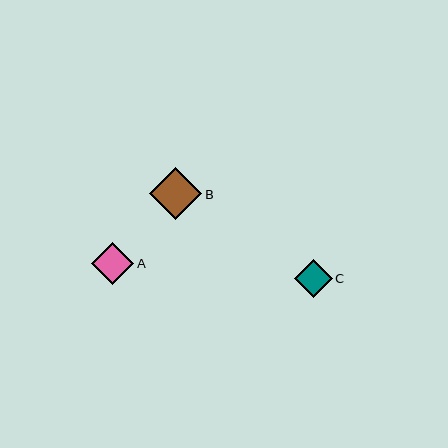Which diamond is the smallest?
Diamond C is the smallest with a size of approximately 38 pixels.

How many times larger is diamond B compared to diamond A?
Diamond B is approximately 1.2 times the size of diamond A.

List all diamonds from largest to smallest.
From largest to smallest: B, A, C.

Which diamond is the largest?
Diamond B is the largest with a size of approximately 52 pixels.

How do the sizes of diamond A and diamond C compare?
Diamond A and diamond C are approximately the same size.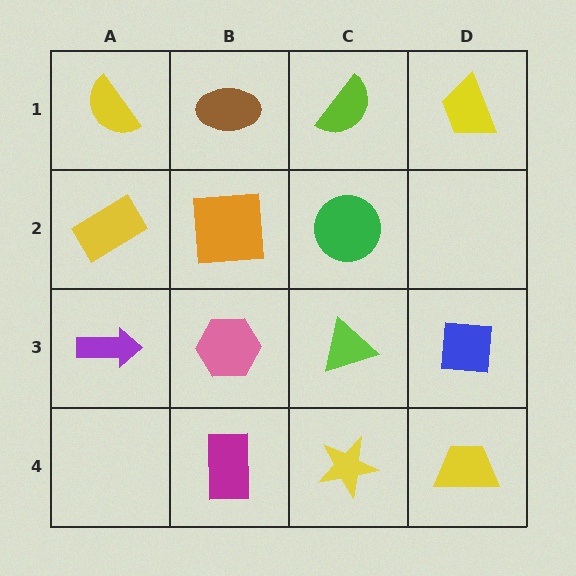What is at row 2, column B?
An orange square.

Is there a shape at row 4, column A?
No, that cell is empty.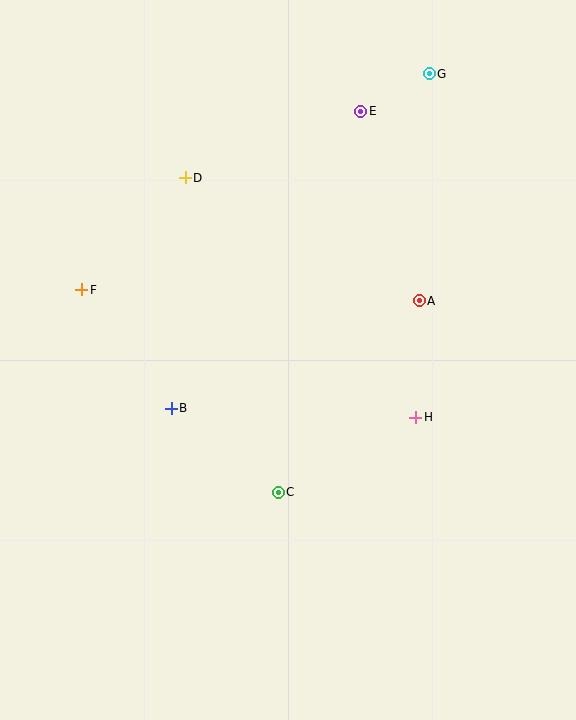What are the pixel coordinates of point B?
Point B is at (171, 408).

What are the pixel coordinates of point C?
Point C is at (278, 492).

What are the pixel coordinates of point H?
Point H is at (416, 417).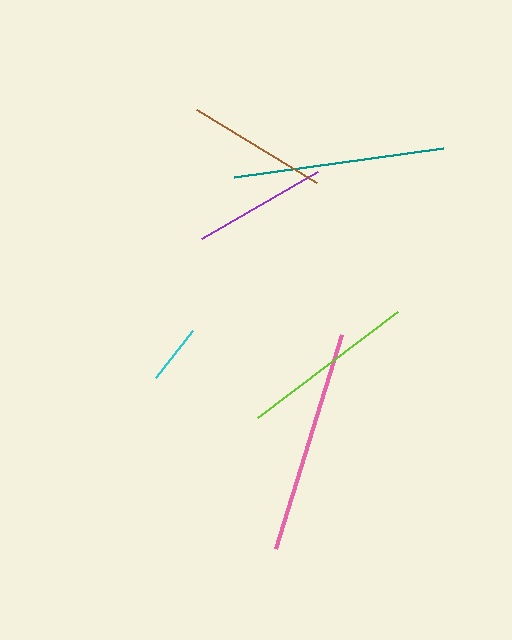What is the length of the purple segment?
The purple segment is approximately 134 pixels long.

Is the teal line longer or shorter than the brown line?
The teal line is longer than the brown line.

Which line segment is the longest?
The pink line is the longest at approximately 224 pixels.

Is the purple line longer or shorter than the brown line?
The brown line is longer than the purple line.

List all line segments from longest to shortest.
From longest to shortest: pink, teal, lime, brown, purple, cyan.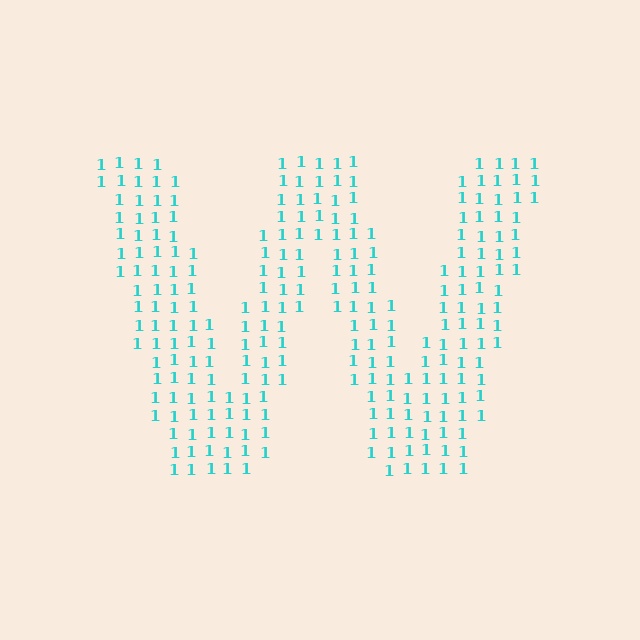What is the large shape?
The large shape is the letter W.